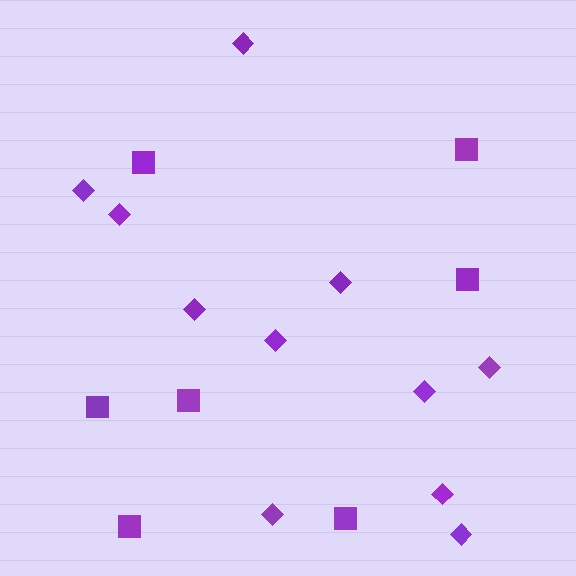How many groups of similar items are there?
There are 2 groups: one group of squares (7) and one group of diamonds (11).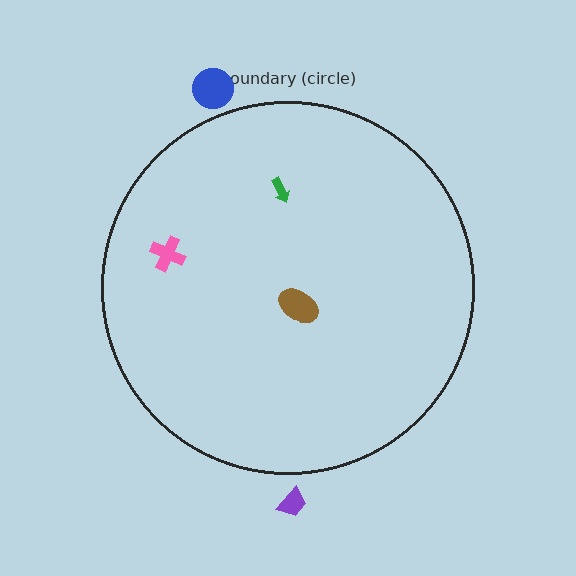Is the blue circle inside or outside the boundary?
Outside.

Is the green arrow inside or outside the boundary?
Inside.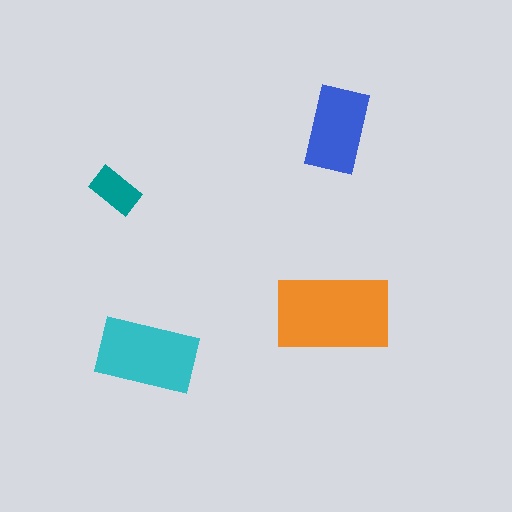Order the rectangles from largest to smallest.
the orange one, the cyan one, the blue one, the teal one.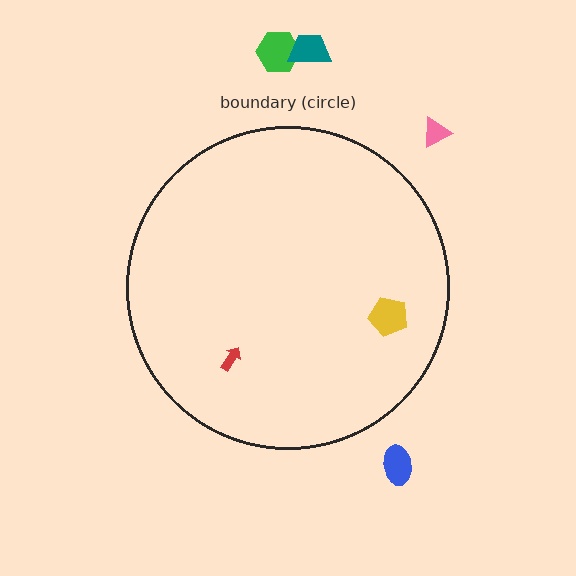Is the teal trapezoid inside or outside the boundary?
Outside.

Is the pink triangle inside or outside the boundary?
Outside.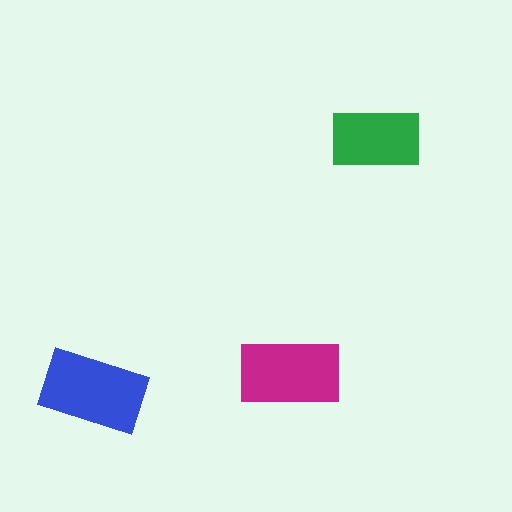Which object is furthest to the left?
The blue rectangle is leftmost.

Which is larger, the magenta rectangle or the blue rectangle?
The blue one.